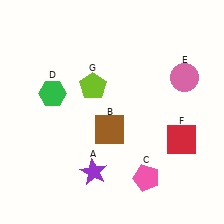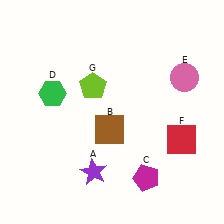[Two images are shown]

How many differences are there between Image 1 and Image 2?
There is 1 difference between the two images.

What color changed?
The pentagon (C) changed from pink in Image 1 to magenta in Image 2.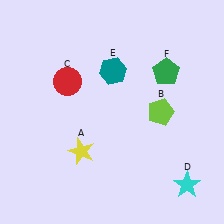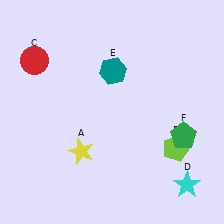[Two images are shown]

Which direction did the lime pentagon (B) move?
The lime pentagon (B) moved down.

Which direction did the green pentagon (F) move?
The green pentagon (F) moved down.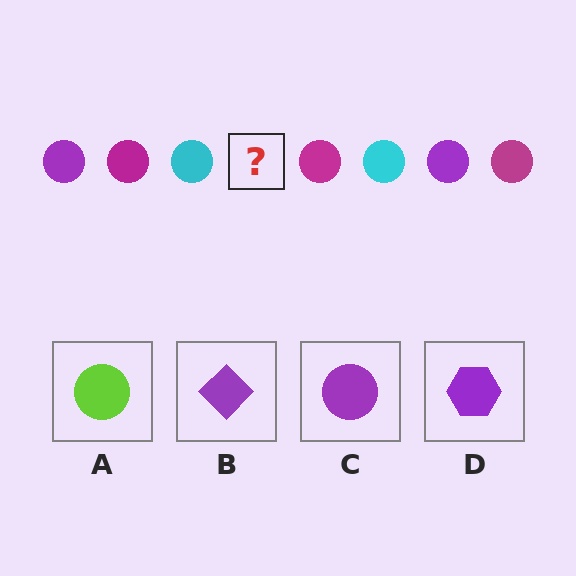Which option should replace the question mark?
Option C.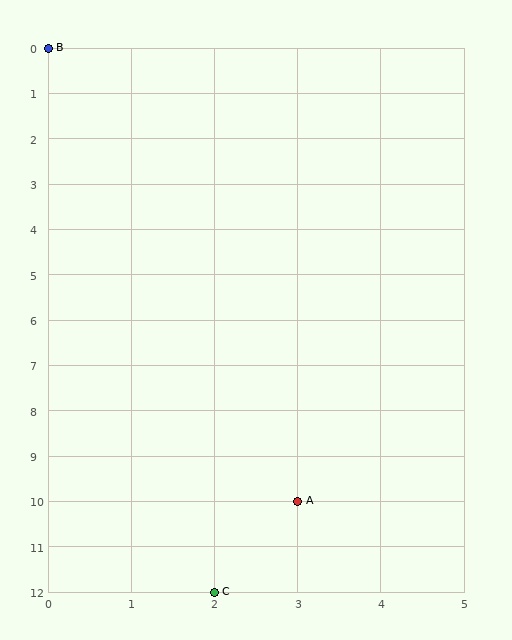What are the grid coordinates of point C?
Point C is at grid coordinates (2, 12).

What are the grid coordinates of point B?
Point B is at grid coordinates (0, 0).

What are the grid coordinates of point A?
Point A is at grid coordinates (3, 10).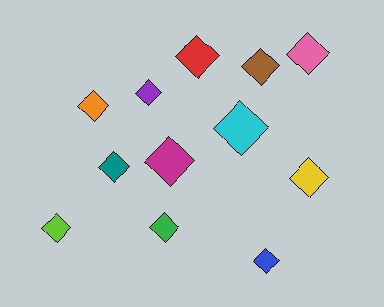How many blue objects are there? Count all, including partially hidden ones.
There is 1 blue object.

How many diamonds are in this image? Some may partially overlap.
There are 12 diamonds.